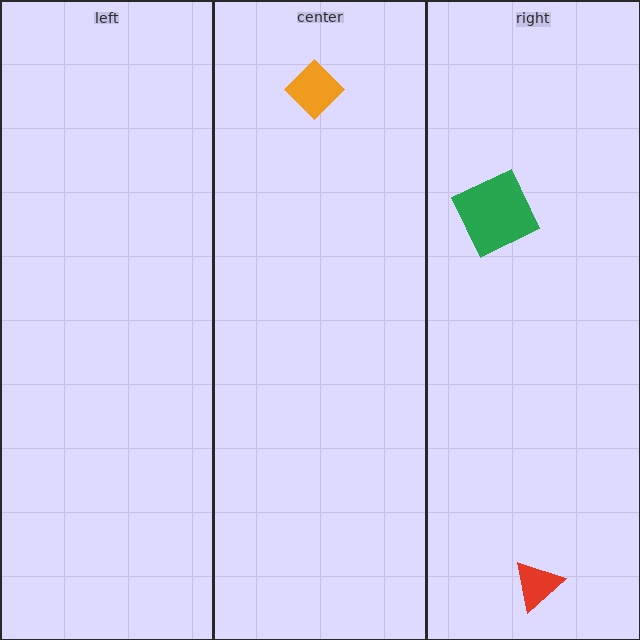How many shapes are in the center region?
1.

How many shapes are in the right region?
2.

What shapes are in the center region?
The orange diamond.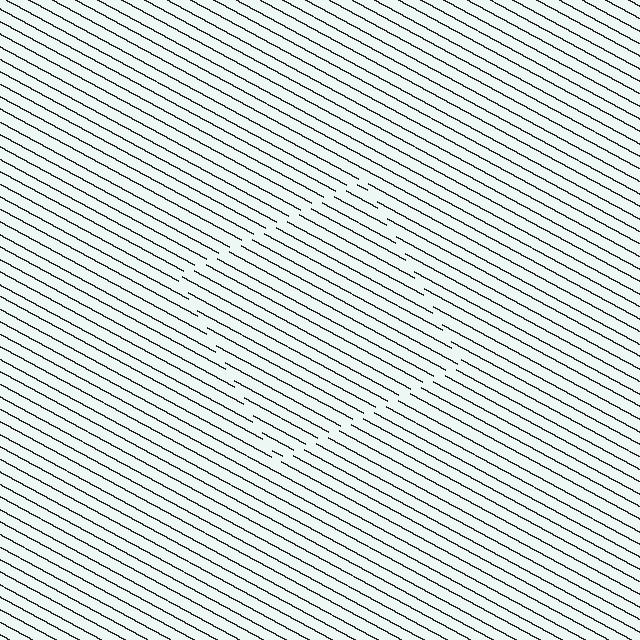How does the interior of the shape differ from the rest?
The interior of the shape contains the same grating, shifted by half a period — the contour is defined by the phase discontinuity where line-ends from the inner and outer gratings abut.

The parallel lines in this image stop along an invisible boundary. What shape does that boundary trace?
An illusory square. The interior of the shape contains the same grating, shifted by half a period — the contour is defined by the phase discontinuity where line-ends from the inner and outer gratings abut.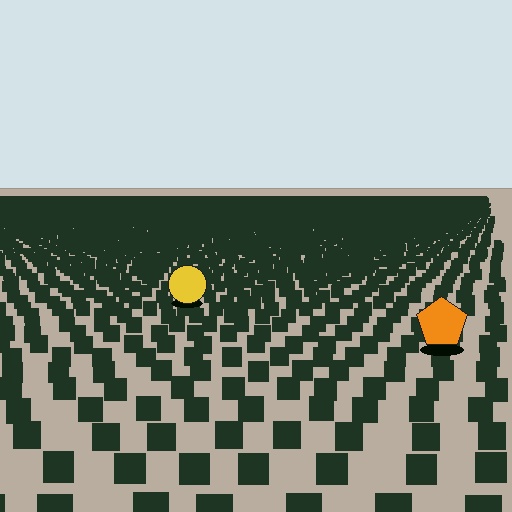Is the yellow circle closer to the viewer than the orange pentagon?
No. The orange pentagon is closer — you can tell from the texture gradient: the ground texture is coarser near it.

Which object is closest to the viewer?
The orange pentagon is closest. The texture marks near it are larger and more spread out.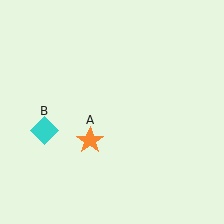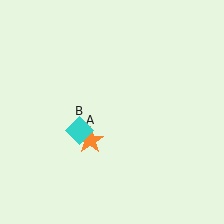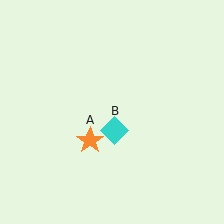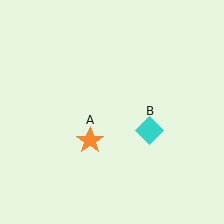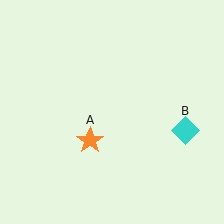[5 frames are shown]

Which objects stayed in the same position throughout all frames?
Orange star (object A) remained stationary.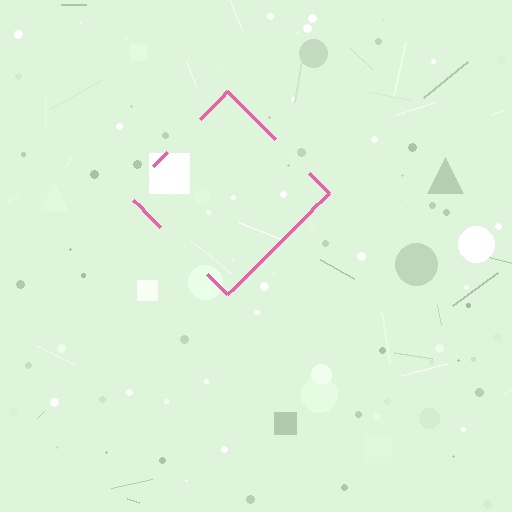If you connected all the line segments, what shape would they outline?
They would outline a diamond.